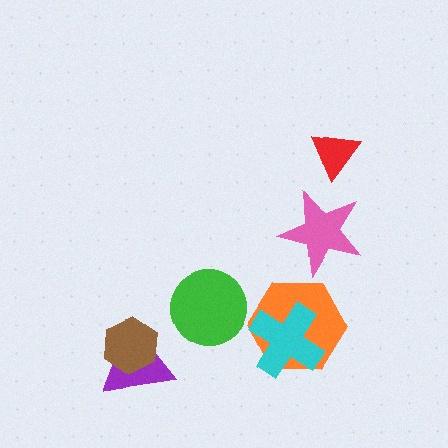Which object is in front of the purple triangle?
The brown hexagon is in front of the purple triangle.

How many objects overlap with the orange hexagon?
1 object overlaps with the orange hexagon.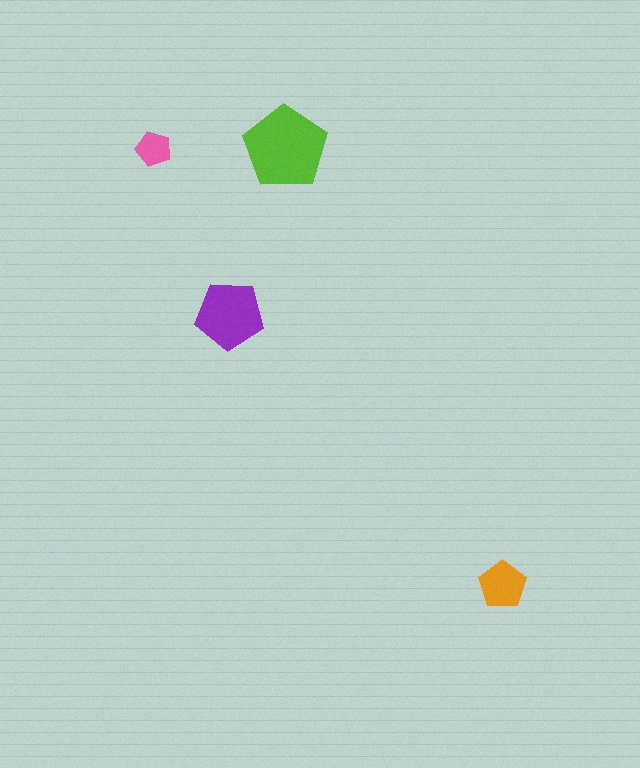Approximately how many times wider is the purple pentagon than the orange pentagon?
About 1.5 times wider.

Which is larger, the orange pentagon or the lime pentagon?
The lime one.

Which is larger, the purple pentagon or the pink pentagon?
The purple one.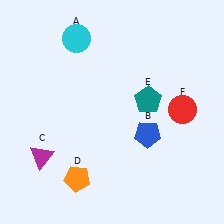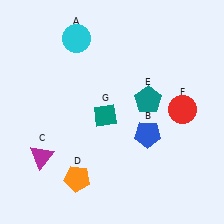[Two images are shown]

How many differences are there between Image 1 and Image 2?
There is 1 difference between the two images.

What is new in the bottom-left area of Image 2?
A teal diamond (G) was added in the bottom-left area of Image 2.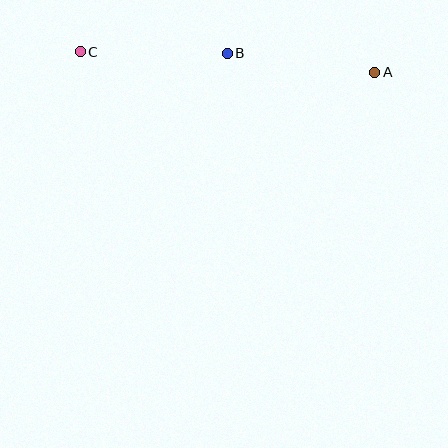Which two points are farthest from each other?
Points A and C are farthest from each other.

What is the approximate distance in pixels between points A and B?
The distance between A and B is approximately 149 pixels.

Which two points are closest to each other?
Points B and C are closest to each other.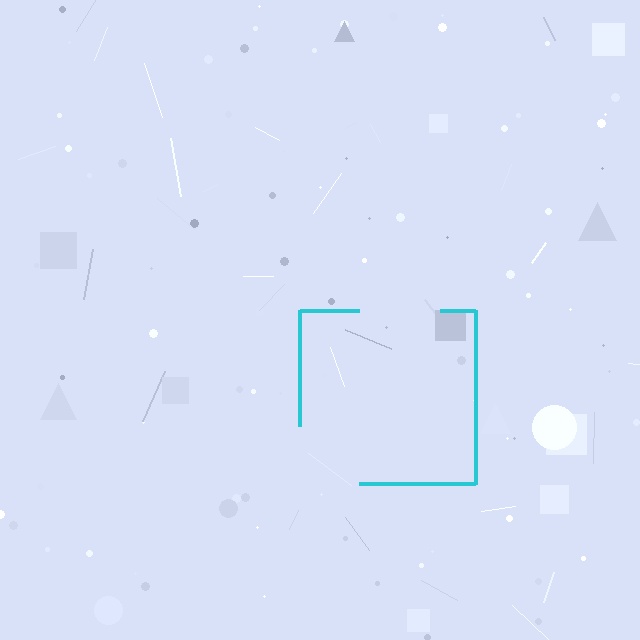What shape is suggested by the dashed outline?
The dashed outline suggests a square.